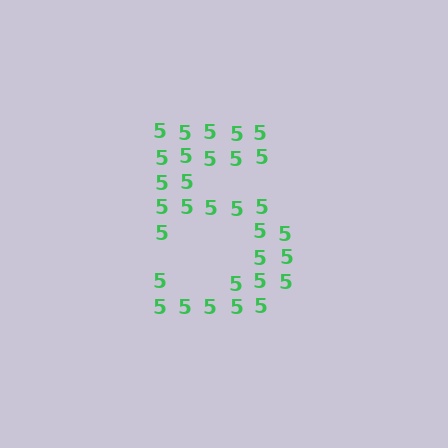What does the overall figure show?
The overall figure shows the digit 5.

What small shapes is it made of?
It is made of small digit 5's.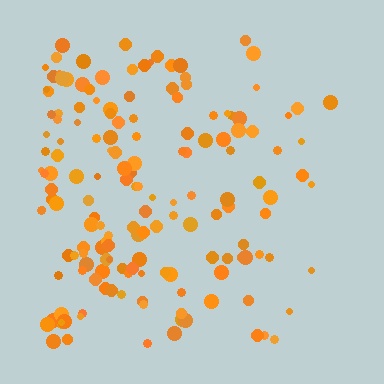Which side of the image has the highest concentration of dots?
The left.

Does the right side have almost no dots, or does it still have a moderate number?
Still a moderate number, just noticeably fewer than the left.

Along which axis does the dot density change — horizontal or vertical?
Horizontal.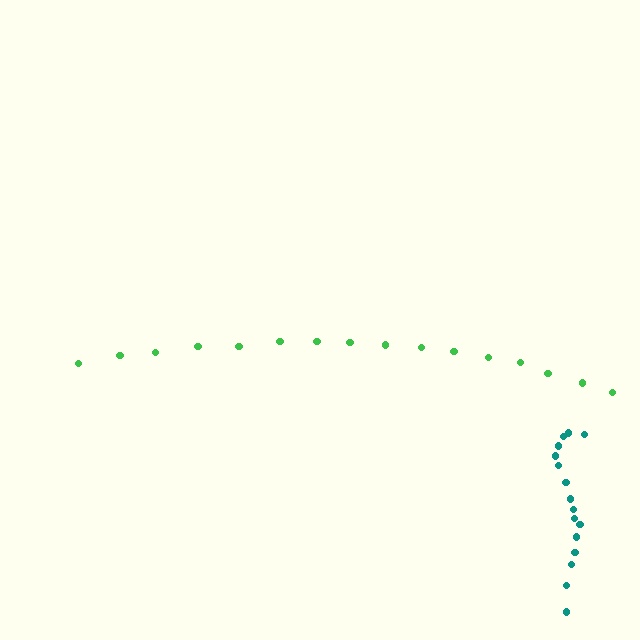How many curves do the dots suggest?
There are 2 distinct paths.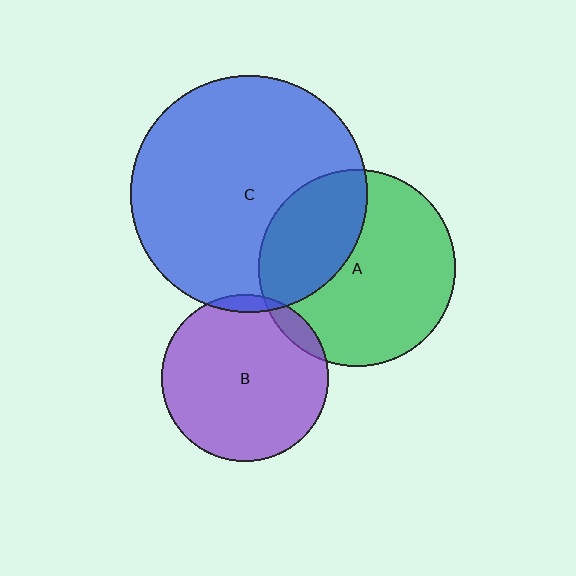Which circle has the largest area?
Circle C (blue).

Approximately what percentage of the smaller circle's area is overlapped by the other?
Approximately 5%.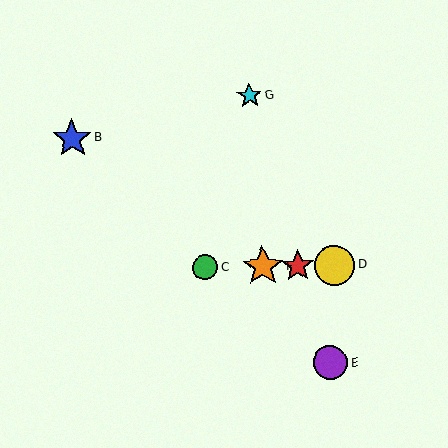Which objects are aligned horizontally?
Objects A, C, D, F are aligned horizontally.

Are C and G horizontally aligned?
No, C is at y≈268 and G is at y≈96.